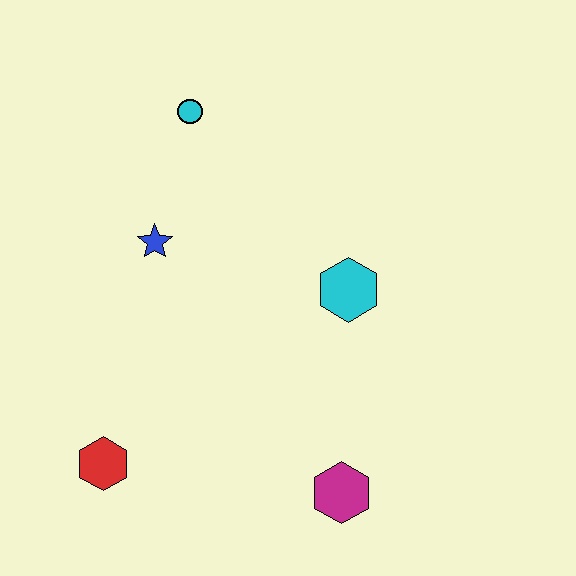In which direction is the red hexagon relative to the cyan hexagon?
The red hexagon is to the left of the cyan hexagon.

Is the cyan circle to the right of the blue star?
Yes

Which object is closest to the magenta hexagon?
The cyan hexagon is closest to the magenta hexagon.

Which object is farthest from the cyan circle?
The magenta hexagon is farthest from the cyan circle.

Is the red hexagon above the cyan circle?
No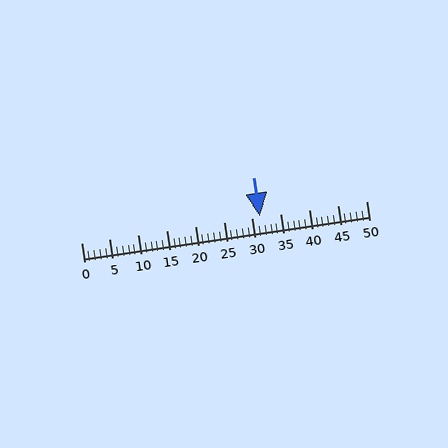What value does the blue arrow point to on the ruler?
The blue arrow points to approximately 31.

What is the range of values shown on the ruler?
The ruler shows values from 0 to 50.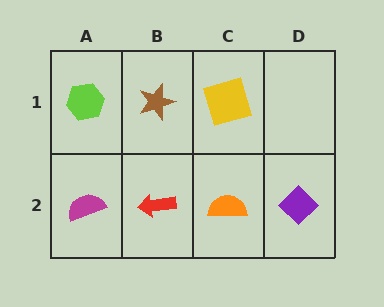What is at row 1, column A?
A lime hexagon.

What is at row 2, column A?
A magenta semicircle.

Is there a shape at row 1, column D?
No, that cell is empty.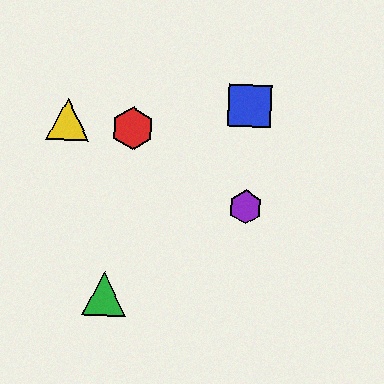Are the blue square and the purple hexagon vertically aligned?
Yes, both are at x≈250.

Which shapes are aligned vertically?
The blue square, the purple hexagon are aligned vertically.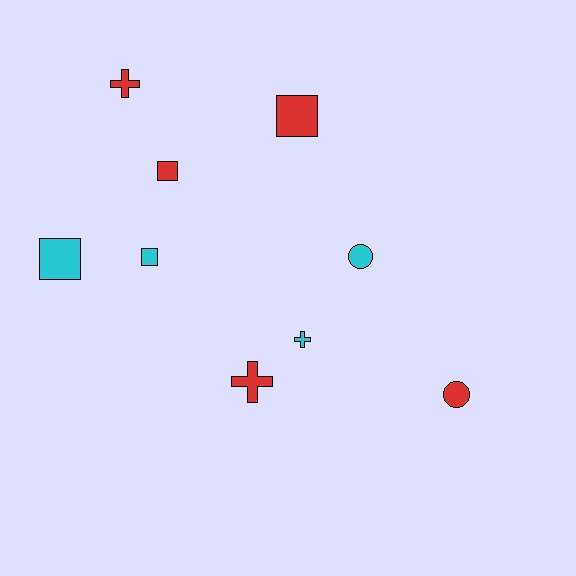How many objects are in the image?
There are 9 objects.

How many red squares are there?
There are 2 red squares.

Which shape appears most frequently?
Square, with 4 objects.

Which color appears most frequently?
Red, with 5 objects.